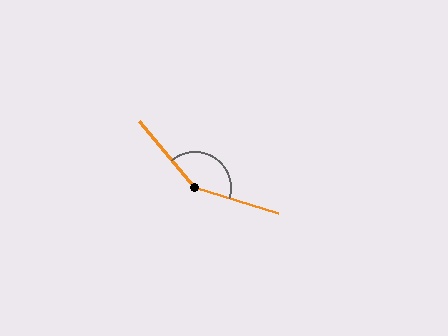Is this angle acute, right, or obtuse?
It is obtuse.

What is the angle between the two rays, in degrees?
Approximately 147 degrees.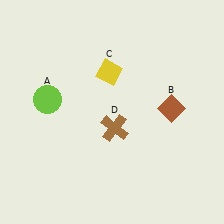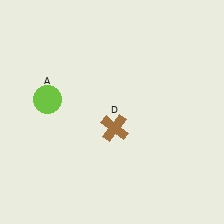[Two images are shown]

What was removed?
The yellow diamond (C), the brown diamond (B) were removed in Image 2.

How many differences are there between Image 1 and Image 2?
There are 2 differences between the two images.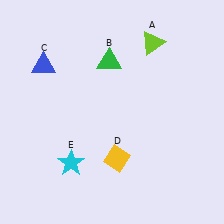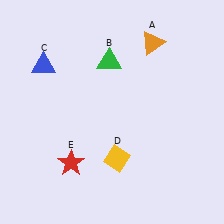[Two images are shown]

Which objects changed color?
A changed from lime to orange. E changed from cyan to red.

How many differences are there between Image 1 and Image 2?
There are 2 differences between the two images.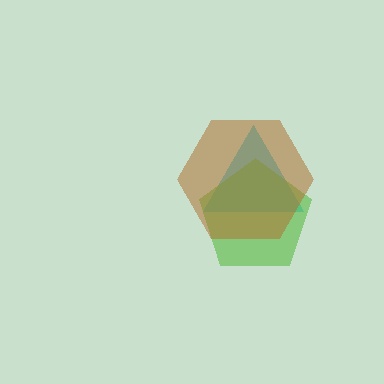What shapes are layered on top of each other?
The layered shapes are: a cyan triangle, a lime pentagon, a brown hexagon.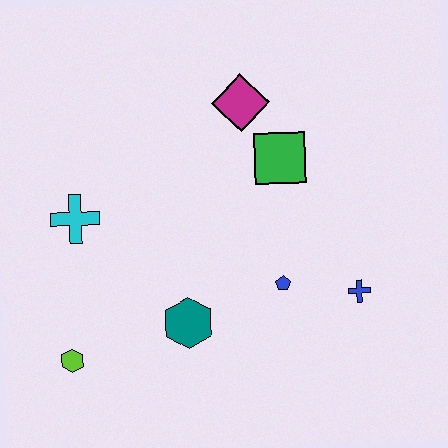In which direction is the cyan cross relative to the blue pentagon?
The cyan cross is to the left of the blue pentagon.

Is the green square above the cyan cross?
Yes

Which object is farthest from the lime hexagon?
The magenta diamond is farthest from the lime hexagon.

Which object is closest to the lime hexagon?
The teal hexagon is closest to the lime hexagon.